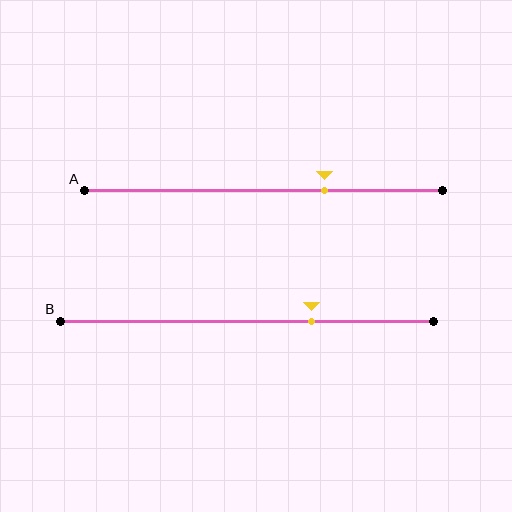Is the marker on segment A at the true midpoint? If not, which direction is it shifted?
No, the marker on segment A is shifted to the right by about 17% of the segment length.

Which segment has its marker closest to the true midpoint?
Segment A has its marker closest to the true midpoint.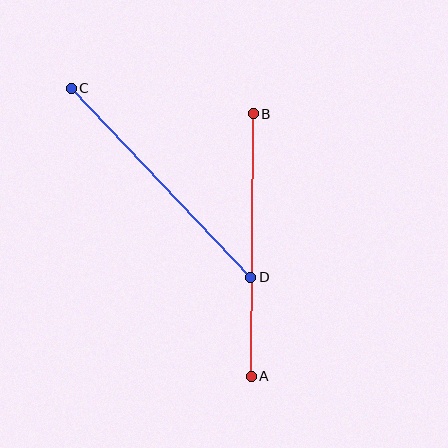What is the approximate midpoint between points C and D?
The midpoint is at approximately (161, 183) pixels.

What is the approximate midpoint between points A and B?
The midpoint is at approximately (252, 245) pixels.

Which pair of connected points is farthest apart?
Points A and B are farthest apart.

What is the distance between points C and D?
The distance is approximately 261 pixels.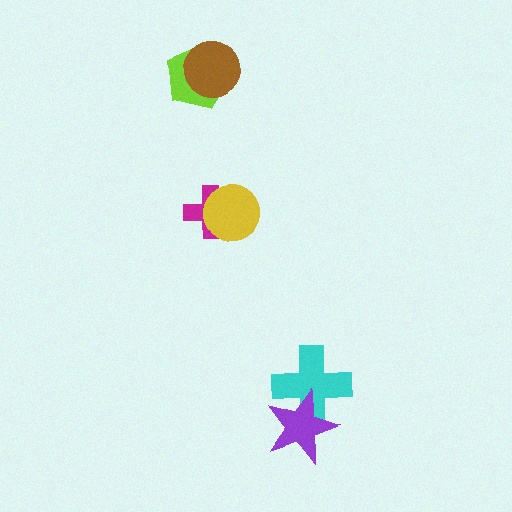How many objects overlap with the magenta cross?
1 object overlaps with the magenta cross.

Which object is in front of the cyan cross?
The purple star is in front of the cyan cross.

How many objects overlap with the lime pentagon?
1 object overlaps with the lime pentagon.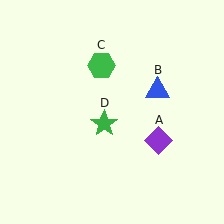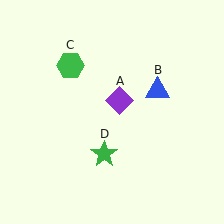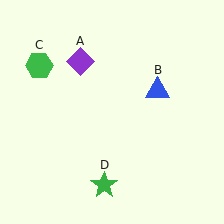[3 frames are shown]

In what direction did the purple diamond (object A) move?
The purple diamond (object A) moved up and to the left.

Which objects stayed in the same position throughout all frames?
Blue triangle (object B) remained stationary.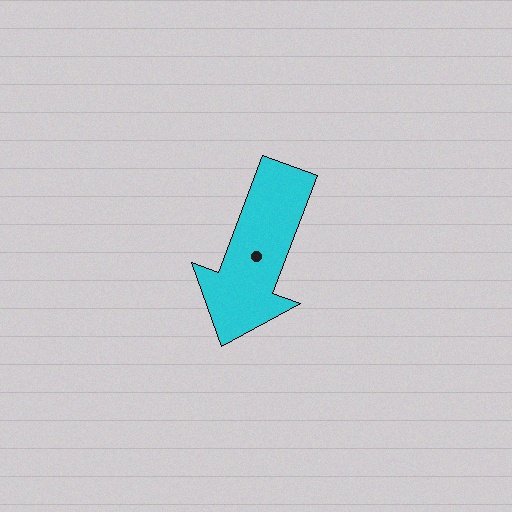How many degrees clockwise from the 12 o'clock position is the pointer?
Approximately 201 degrees.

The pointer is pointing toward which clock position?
Roughly 7 o'clock.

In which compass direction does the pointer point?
South.